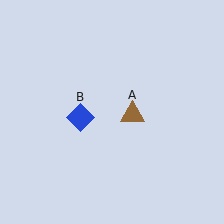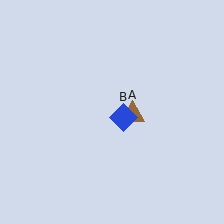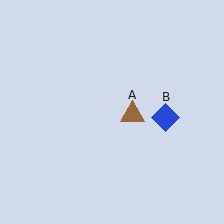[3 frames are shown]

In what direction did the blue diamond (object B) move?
The blue diamond (object B) moved right.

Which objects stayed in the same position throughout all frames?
Brown triangle (object A) remained stationary.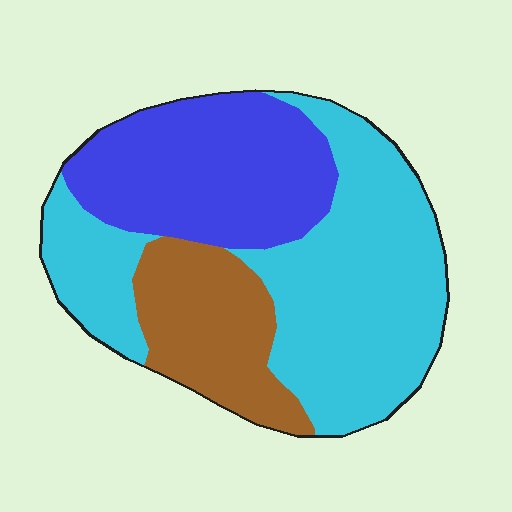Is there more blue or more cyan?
Cyan.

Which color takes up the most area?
Cyan, at roughly 50%.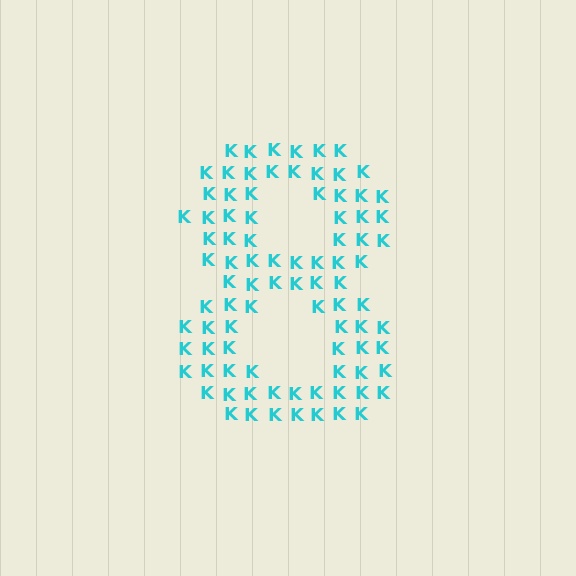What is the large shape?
The large shape is the digit 8.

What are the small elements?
The small elements are letter K's.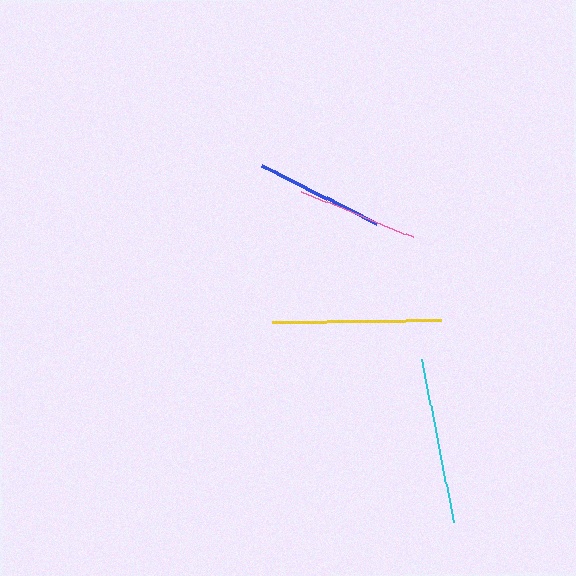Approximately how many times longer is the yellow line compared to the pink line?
The yellow line is approximately 1.4 times the length of the pink line.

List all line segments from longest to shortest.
From longest to shortest: yellow, cyan, blue, pink.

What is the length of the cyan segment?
The cyan segment is approximately 166 pixels long.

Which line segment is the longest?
The yellow line is the longest at approximately 169 pixels.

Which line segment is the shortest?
The pink line is the shortest at approximately 121 pixels.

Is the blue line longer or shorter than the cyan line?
The cyan line is longer than the blue line.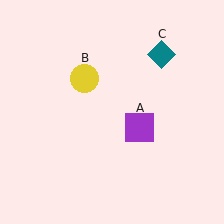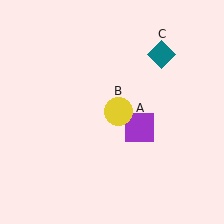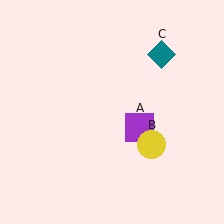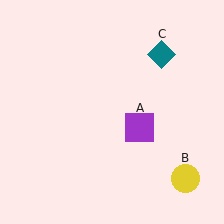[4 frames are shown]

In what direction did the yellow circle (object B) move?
The yellow circle (object B) moved down and to the right.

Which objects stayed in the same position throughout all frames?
Purple square (object A) and teal diamond (object C) remained stationary.